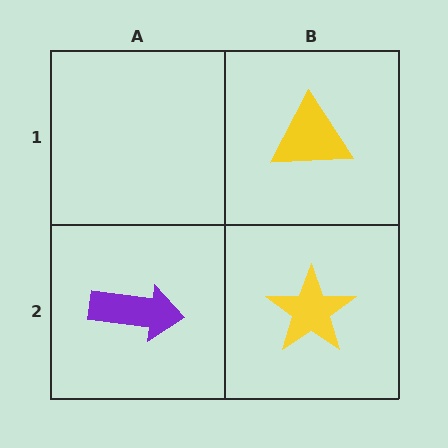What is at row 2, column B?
A yellow star.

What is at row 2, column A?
A purple arrow.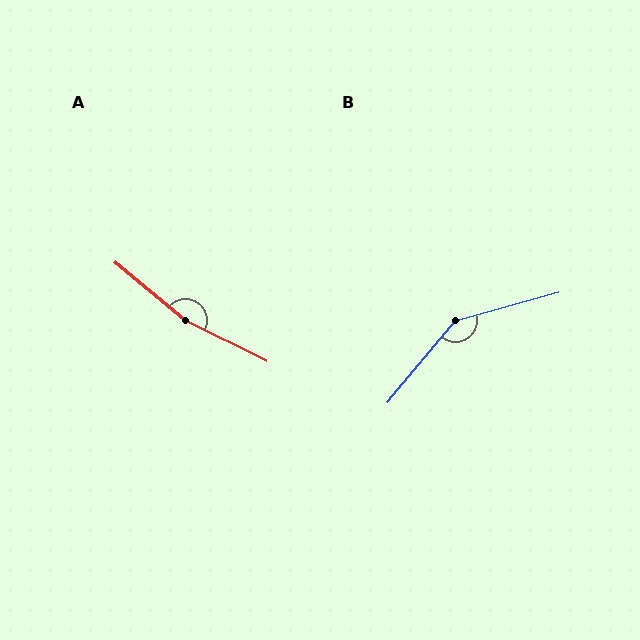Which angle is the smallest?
B, at approximately 145 degrees.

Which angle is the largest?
A, at approximately 167 degrees.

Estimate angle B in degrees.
Approximately 145 degrees.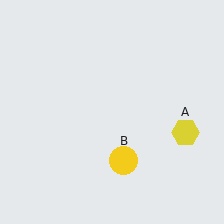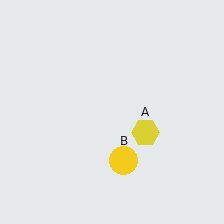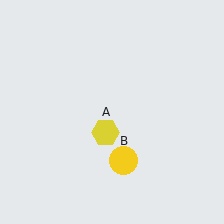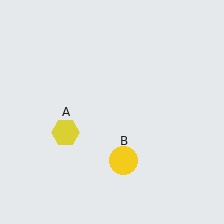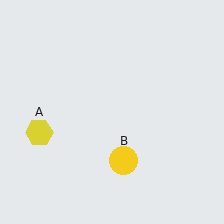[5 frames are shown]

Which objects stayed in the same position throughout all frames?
Yellow circle (object B) remained stationary.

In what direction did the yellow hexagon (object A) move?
The yellow hexagon (object A) moved left.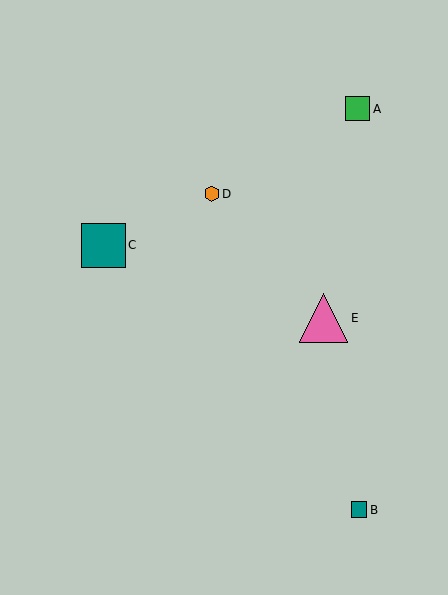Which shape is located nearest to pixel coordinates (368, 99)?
The green square (labeled A) at (357, 109) is nearest to that location.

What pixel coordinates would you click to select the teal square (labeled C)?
Click at (103, 245) to select the teal square C.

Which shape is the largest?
The pink triangle (labeled E) is the largest.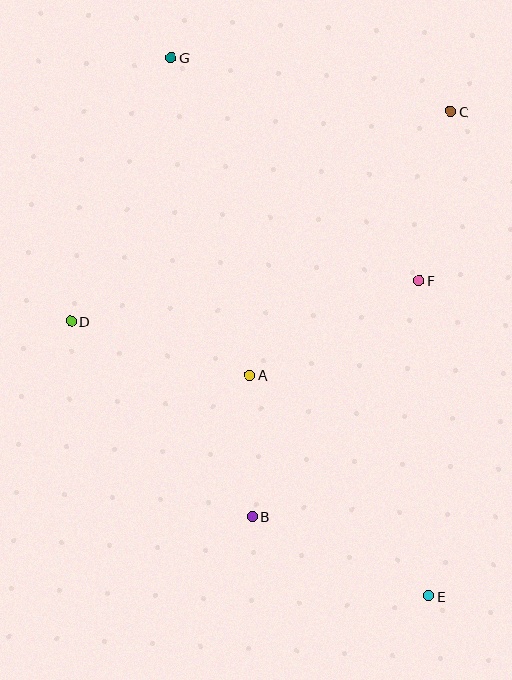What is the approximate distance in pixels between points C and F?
The distance between C and F is approximately 172 pixels.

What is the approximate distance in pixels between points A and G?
The distance between A and G is approximately 327 pixels.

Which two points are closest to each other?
Points A and B are closest to each other.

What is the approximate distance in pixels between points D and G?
The distance between D and G is approximately 282 pixels.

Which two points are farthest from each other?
Points E and G are farthest from each other.